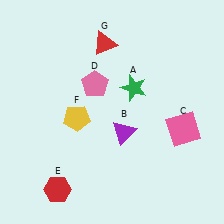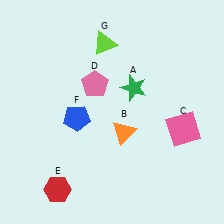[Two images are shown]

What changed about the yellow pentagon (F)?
In Image 1, F is yellow. In Image 2, it changed to blue.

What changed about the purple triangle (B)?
In Image 1, B is purple. In Image 2, it changed to orange.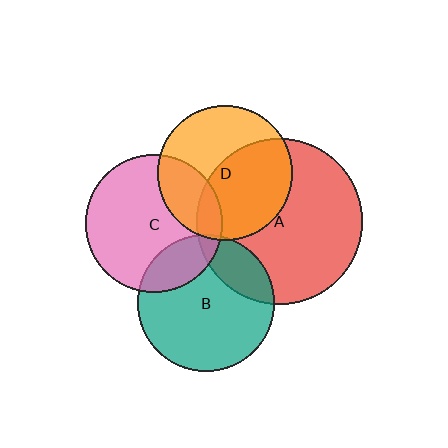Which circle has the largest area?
Circle A (red).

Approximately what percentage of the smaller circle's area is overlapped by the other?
Approximately 5%.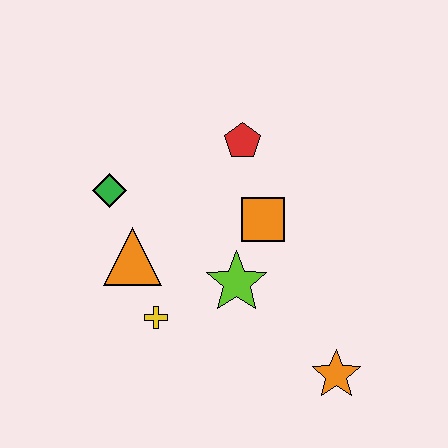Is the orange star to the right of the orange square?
Yes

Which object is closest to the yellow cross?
The orange triangle is closest to the yellow cross.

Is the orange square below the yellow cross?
No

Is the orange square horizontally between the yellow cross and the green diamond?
No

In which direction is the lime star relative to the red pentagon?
The lime star is below the red pentagon.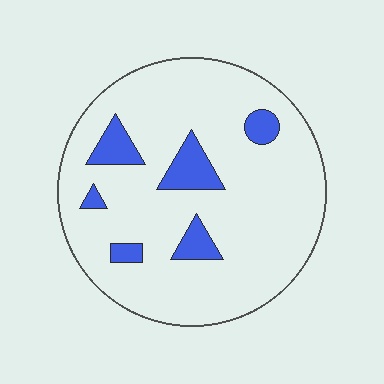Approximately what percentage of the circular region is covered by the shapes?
Approximately 10%.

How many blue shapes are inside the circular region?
6.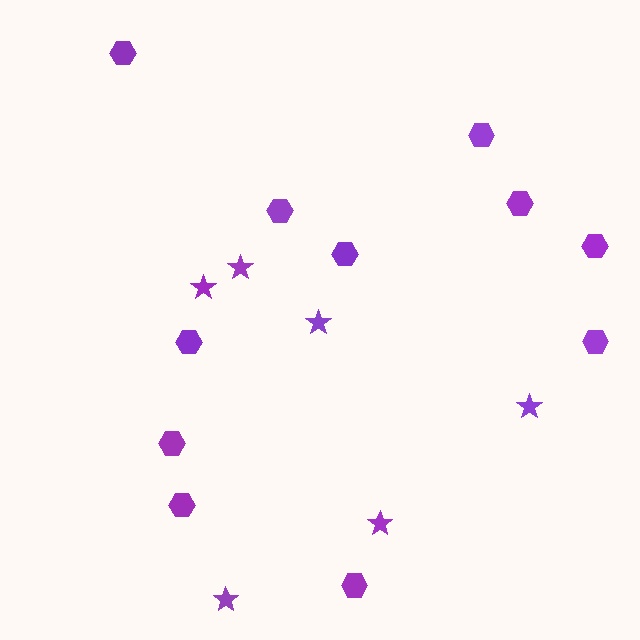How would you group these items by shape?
There are 2 groups: one group of hexagons (11) and one group of stars (6).